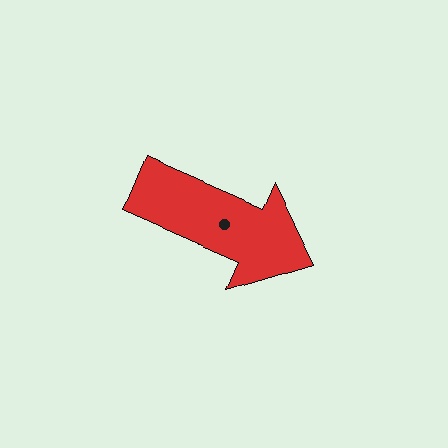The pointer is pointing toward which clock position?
Roughly 4 o'clock.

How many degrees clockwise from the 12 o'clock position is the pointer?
Approximately 114 degrees.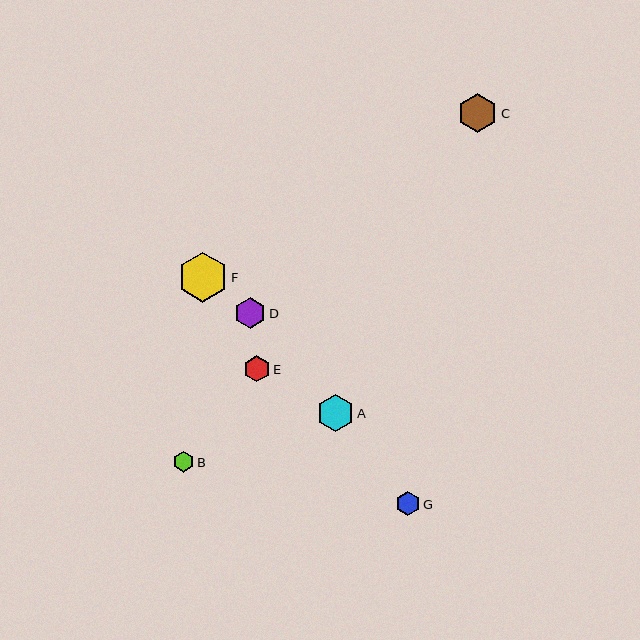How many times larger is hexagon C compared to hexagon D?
Hexagon C is approximately 1.3 times the size of hexagon D.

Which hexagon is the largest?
Hexagon F is the largest with a size of approximately 50 pixels.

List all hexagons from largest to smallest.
From largest to smallest: F, C, A, D, E, G, B.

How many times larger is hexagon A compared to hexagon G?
Hexagon A is approximately 1.5 times the size of hexagon G.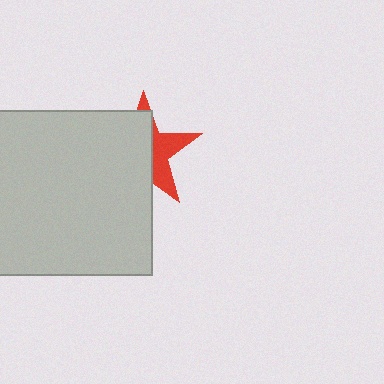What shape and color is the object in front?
The object in front is a light gray square.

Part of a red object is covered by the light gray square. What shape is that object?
It is a star.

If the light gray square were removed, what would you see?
You would see the complete red star.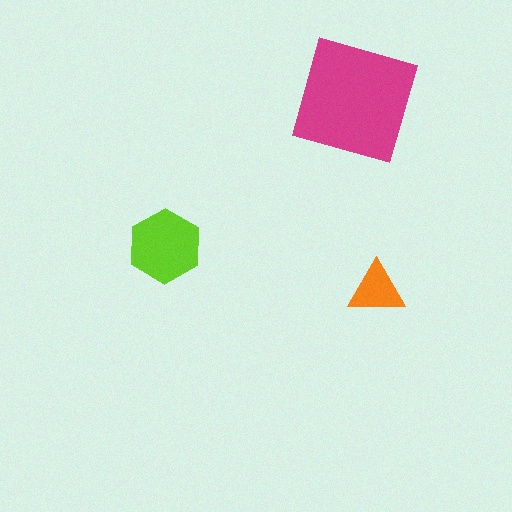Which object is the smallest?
The orange triangle.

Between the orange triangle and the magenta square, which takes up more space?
The magenta square.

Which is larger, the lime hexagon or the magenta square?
The magenta square.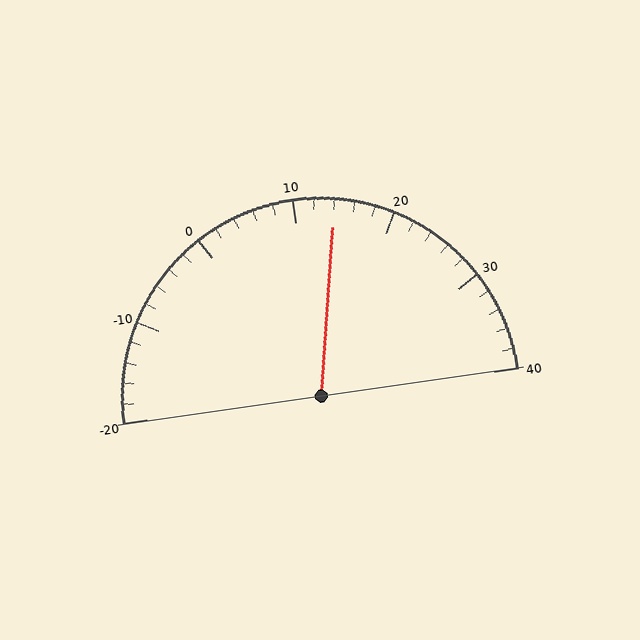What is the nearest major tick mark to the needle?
The nearest major tick mark is 10.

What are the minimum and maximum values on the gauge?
The gauge ranges from -20 to 40.